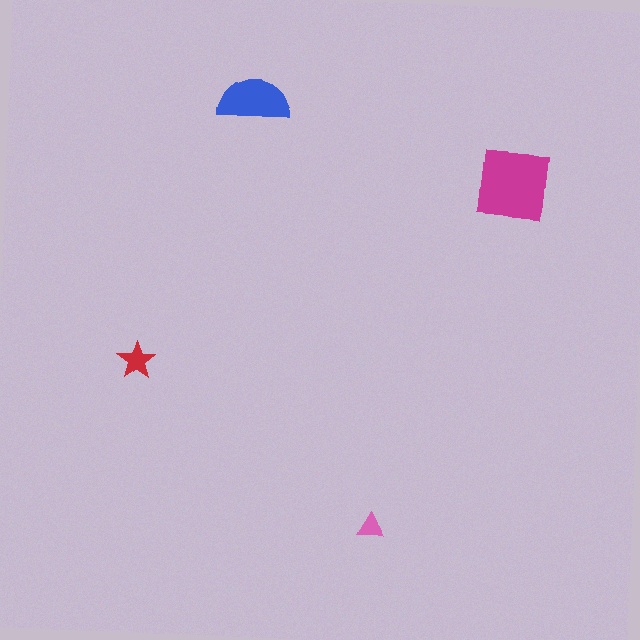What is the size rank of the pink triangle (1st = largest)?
4th.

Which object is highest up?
The blue semicircle is topmost.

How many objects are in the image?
There are 4 objects in the image.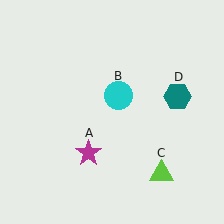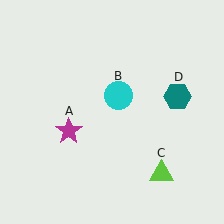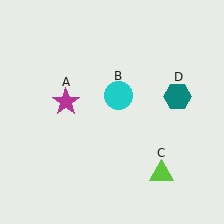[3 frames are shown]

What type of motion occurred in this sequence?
The magenta star (object A) rotated clockwise around the center of the scene.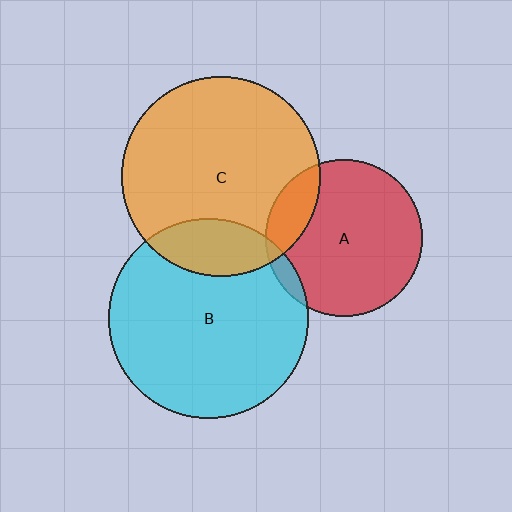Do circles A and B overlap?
Yes.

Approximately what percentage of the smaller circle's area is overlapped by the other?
Approximately 5%.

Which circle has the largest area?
Circle C (orange).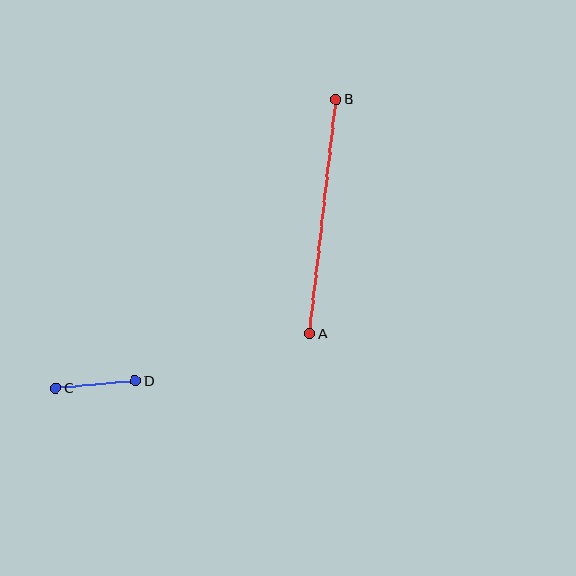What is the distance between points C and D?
The distance is approximately 80 pixels.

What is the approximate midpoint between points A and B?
The midpoint is at approximately (323, 217) pixels.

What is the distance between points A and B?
The distance is approximately 236 pixels.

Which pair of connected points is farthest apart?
Points A and B are farthest apart.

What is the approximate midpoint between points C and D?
The midpoint is at approximately (96, 385) pixels.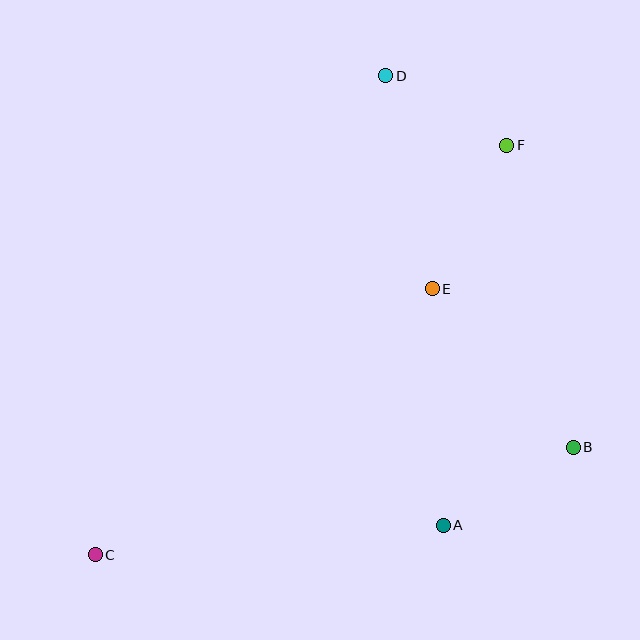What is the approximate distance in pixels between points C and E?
The distance between C and E is approximately 429 pixels.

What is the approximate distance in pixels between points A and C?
The distance between A and C is approximately 349 pixels.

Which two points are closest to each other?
Points D and F are closest to each other.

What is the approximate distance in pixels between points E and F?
The distance between E and F is approximately 162 pixels.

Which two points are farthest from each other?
Points C and F are farthest from each other.